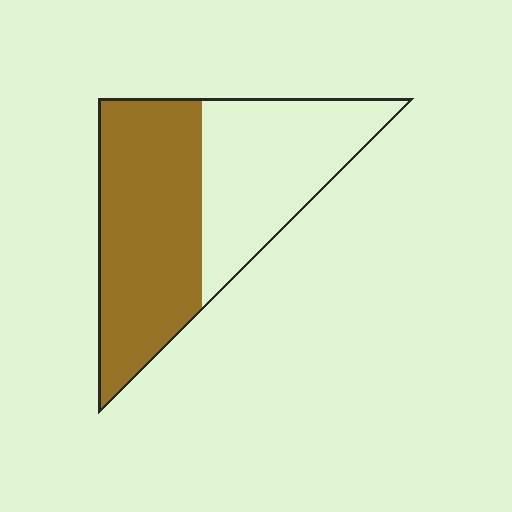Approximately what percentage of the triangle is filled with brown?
Approximately 55%.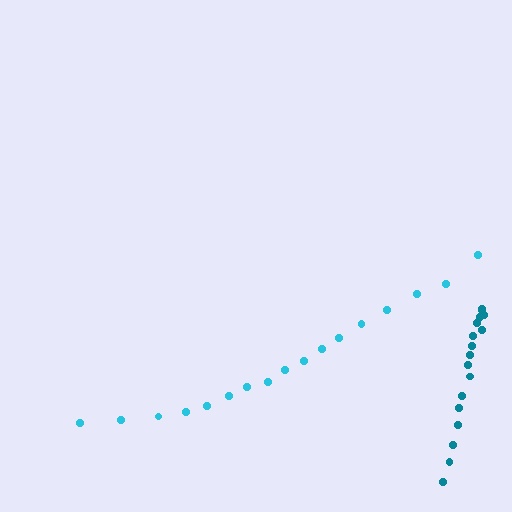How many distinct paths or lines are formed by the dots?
There are 2 distinct paths.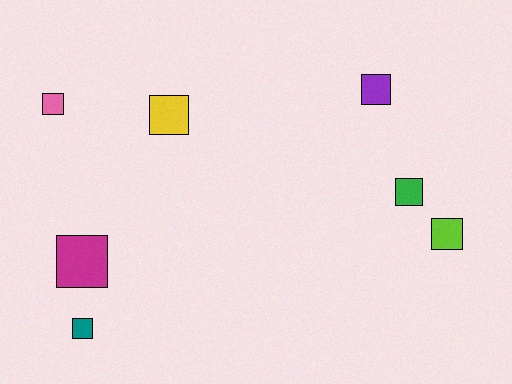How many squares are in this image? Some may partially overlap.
There are 7 squares.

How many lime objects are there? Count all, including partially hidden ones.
There is 1 lime object.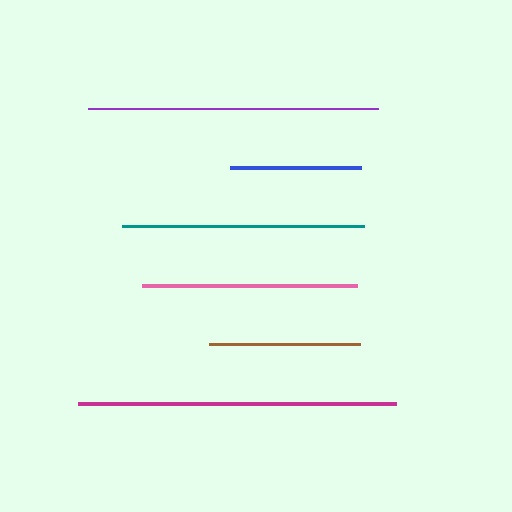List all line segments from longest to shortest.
From longest to shortest: magenta, purple, teal, pink, brown, blue.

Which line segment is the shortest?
The blue line is the shortest at approximately 131 pixels.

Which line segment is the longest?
The magenta line is the longest at approximately 317 pixels.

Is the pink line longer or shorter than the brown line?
The pink line is longer than the brown line.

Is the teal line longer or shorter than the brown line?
The teal line is longer than the brown line.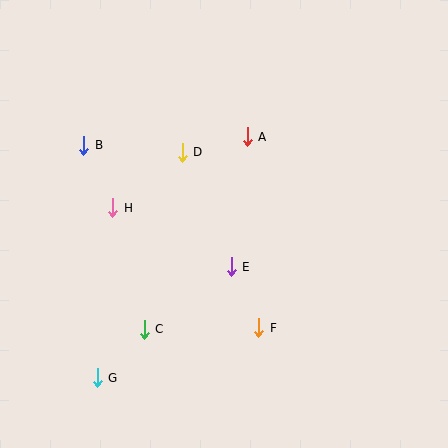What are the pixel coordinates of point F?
Point F is at (259, 328).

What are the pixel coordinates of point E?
Point E is at (231, 267).